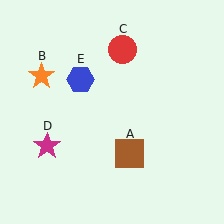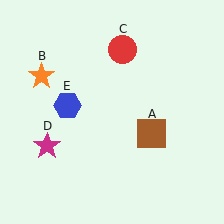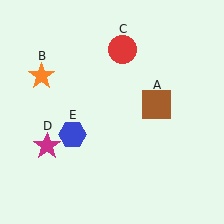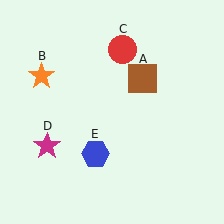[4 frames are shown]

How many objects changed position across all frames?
2 objects changed position: brown square (object A), blue hexagon (object E).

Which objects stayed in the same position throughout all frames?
Orange star (object B) and red circle (object C) and magenta star (object D) remained stationary.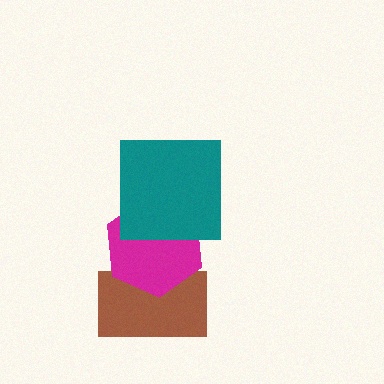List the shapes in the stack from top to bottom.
From top to bottom: the teal square, the magenta hexagon, the brown rectangle.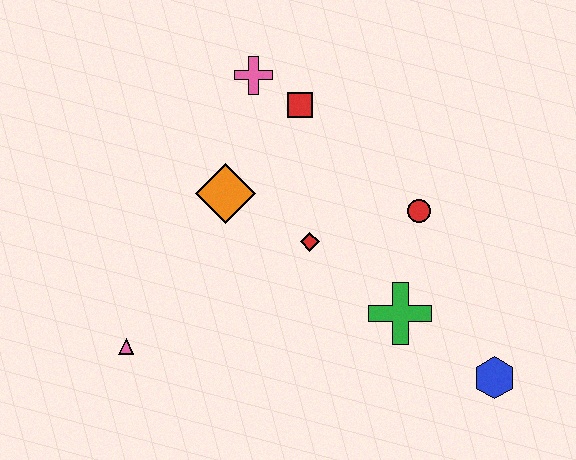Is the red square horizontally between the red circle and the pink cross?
Yes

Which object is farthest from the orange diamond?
The blue hexagon is farthest from the orange diamond.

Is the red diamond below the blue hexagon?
No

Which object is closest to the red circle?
The green cross is closest to the red circle.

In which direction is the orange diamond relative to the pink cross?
The orange diamond is below the pink cross.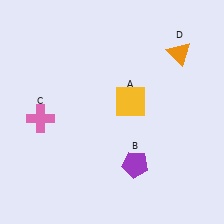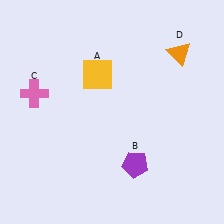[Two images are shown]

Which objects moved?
The objects that moved are: the yellow square (A), the pink cross (C).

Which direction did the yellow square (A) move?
The yellow square (A) moved left.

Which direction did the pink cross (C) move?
The pink cross (C) moved up.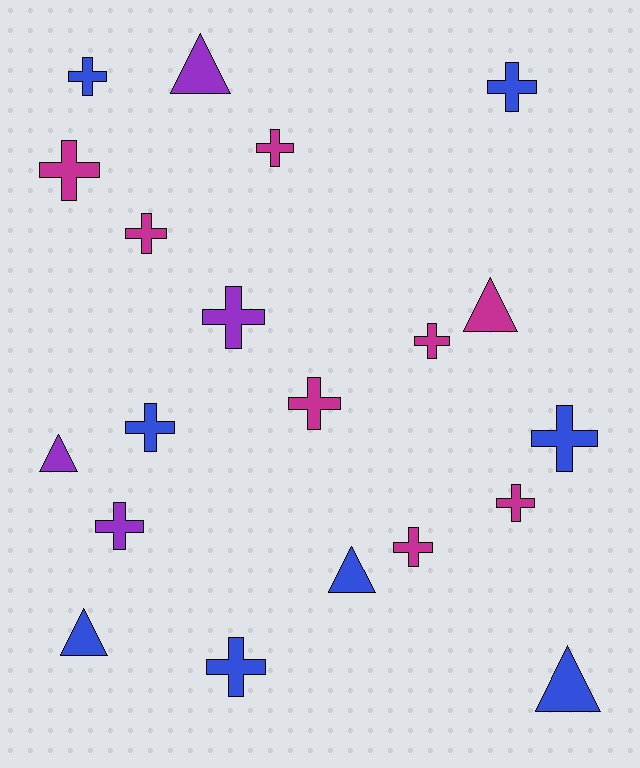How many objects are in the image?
There are 20 objects.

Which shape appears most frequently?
Cross, with 14 objects.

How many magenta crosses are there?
There are 7 magenta crosses.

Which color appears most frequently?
Magenta, with 8 objects.